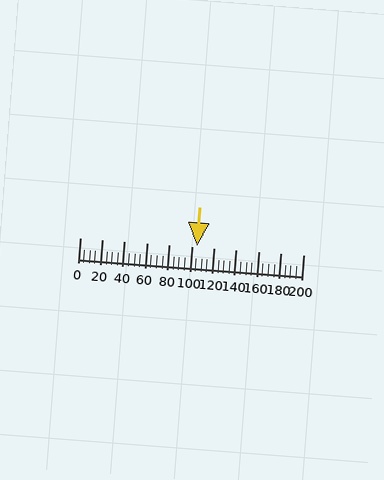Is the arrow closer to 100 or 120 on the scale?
The arrow is closer to 100.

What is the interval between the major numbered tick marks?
The major tick marks are spaced 20 units apart.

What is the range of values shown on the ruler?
The ruler shows values from 0 to 200.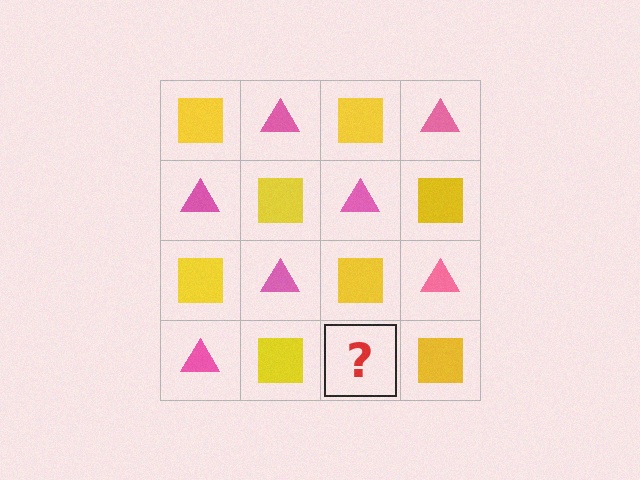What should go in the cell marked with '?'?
The missing cell should contain a pink triangle.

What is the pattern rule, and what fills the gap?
The rule is that it alternates yellow square and pink triangle in a checkerboard pattern. The gap should be filled with a pink triangle.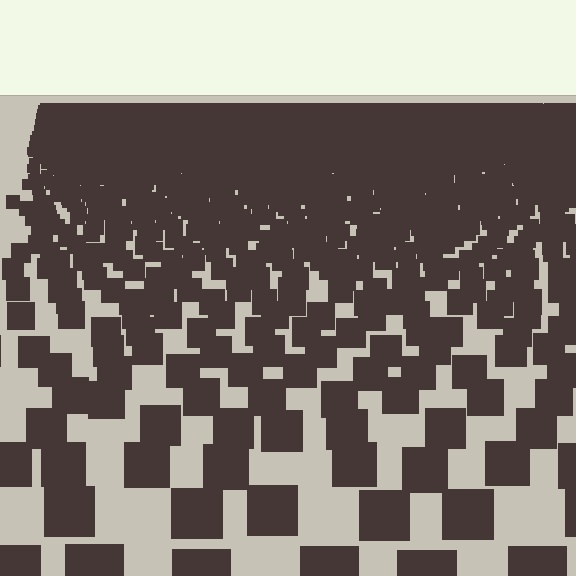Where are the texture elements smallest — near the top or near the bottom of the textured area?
Near the top.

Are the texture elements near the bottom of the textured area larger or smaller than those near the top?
Larger. Near the bottom, elements are closer to the viewer and appear at a bigger on-screen size.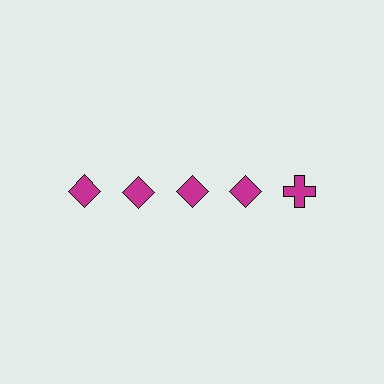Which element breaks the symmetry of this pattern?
The magenta cross in the top row, rightmost column breaks the symmetry. All other shapes are magenta diamonds.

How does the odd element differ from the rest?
It has a different shape: cross instead of diamond.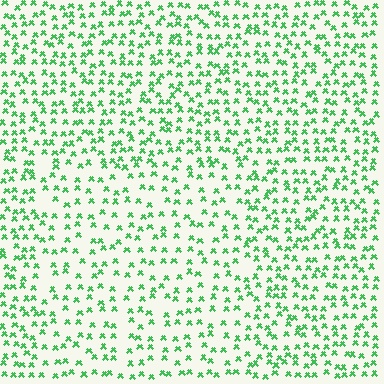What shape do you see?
I see a rectangle.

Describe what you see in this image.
The image contains small green elements arranged at two different densities. A rectangle-shaped region is visible where the elements are less densely packed than the surrounding area.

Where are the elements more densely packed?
The elements are more densely packed outside the rectangle boundary.